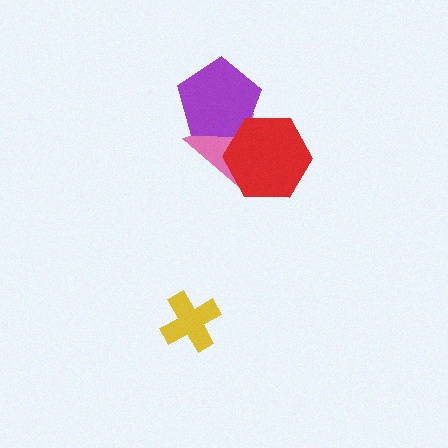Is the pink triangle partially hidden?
Yes, it is partially covered by another shape.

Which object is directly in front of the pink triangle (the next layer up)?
The purple pentagon is directly in front of the pink triangle.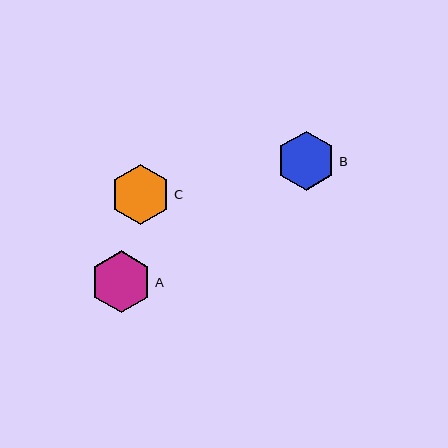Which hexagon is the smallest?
Hexagon B is the smallest with a size of approximately 59 pixels.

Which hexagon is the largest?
Hexagon A is the largest with a size of approximately 62 pixels.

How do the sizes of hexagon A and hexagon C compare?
Hexagon A and hexagon C are approximately the same size.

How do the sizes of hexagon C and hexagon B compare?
Hexagon C and hexagon B are approximately the same size.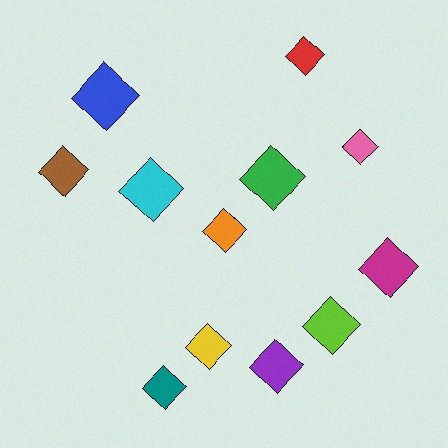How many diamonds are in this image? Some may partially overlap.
There are 12 diamonds.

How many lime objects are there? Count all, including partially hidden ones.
There is 1 lime object.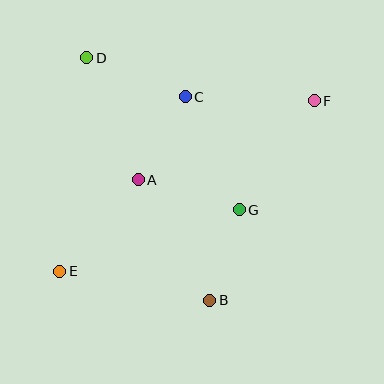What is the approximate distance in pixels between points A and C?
The distance between A and C is approximately 95 pixels.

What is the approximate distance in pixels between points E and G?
The distance between E and G is approximately 190 pixels.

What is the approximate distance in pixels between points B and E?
The distance between B and E is approximately 153 pixels.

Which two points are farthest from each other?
Points E and F are farthest from each other.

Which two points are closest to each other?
Points B and G are closest to each other.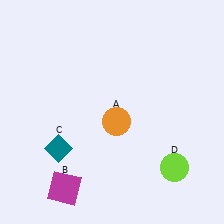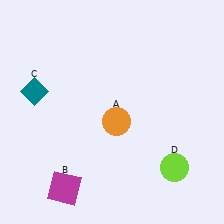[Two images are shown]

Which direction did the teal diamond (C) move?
The teal diamond (C) moved up.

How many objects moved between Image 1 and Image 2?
1 object moved between the two images.